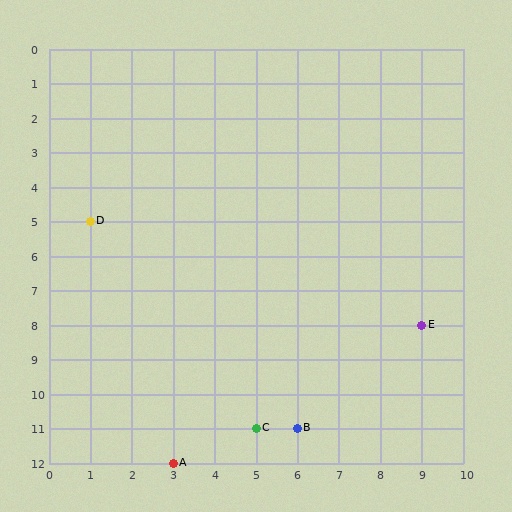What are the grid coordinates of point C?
Point C is at grid coordinates (5, 11).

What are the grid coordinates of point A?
Point A is at grid coordinates (3, 12).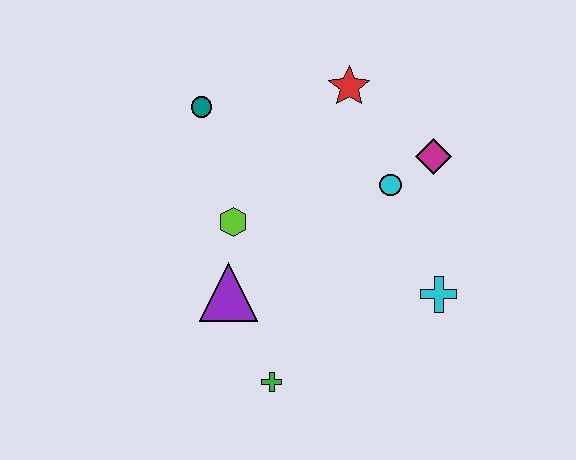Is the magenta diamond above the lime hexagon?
Yes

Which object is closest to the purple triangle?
The lime hexagon is closest to the purple triangle.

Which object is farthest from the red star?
The green cross is farthest from the red star.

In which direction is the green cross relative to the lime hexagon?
The green cross is below the lime hexagon.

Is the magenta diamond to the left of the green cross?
No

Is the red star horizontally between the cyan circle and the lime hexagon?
Yes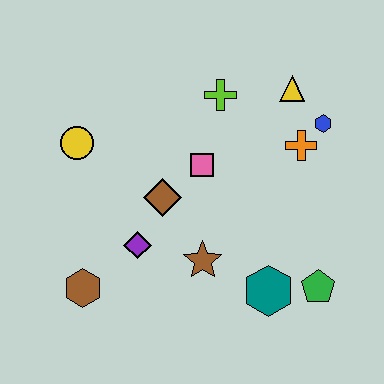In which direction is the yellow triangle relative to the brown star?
The yellow triangle is above the brown star.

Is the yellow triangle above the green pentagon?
Yes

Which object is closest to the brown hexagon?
The purple diamond is closest to the brown hexagon.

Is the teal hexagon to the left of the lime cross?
No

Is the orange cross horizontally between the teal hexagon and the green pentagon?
Yes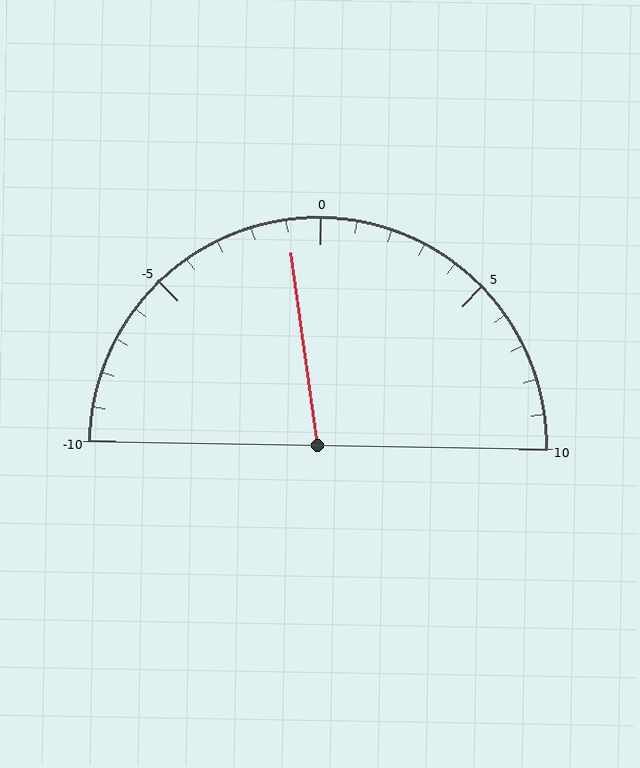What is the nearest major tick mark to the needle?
The nearest major tick mark is 0.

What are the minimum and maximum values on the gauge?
The gauge ranges from -10 to 10.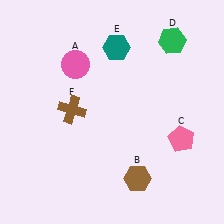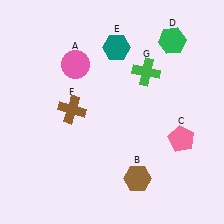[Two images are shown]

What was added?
A green cross (G) was added in Image 2.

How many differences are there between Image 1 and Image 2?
There is 1 difference between the two images.